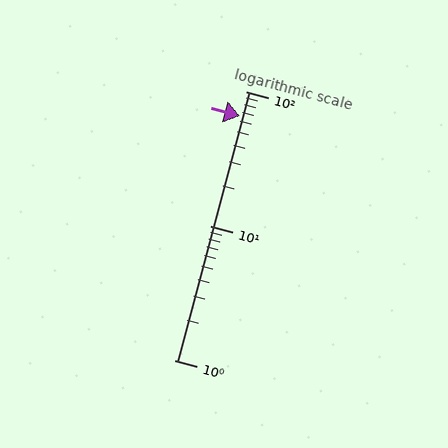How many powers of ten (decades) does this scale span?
The scale spans 2 decades, from 1 to 100.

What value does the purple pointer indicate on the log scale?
The pointer indicates approximately 66.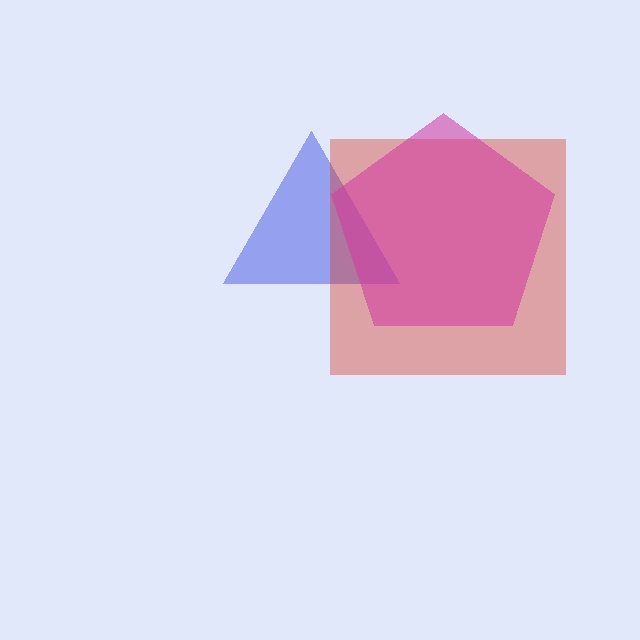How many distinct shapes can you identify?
There are 3 distinct shapes: a blue triangle, a red square, a magenta pentagon.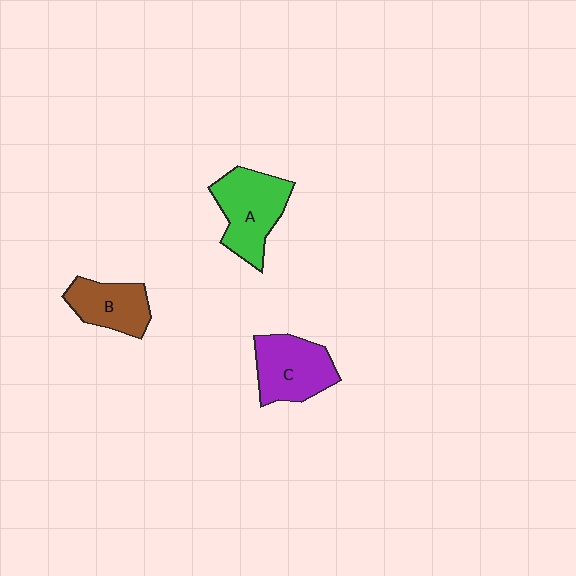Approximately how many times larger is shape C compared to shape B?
Approximately 1.3 times.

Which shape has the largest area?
Shape A (green).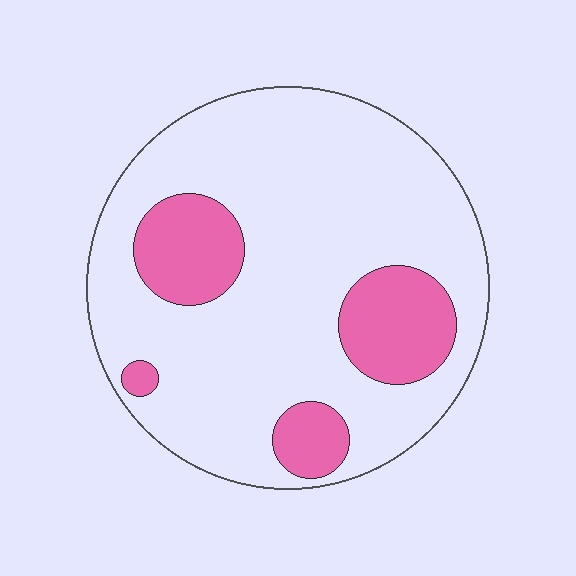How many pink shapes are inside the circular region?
4.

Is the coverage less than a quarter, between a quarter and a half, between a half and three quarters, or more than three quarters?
Less than a quarter.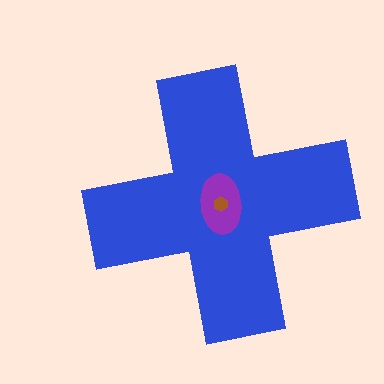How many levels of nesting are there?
3.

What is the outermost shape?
The blue cross.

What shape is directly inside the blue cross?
The purple ellipse.